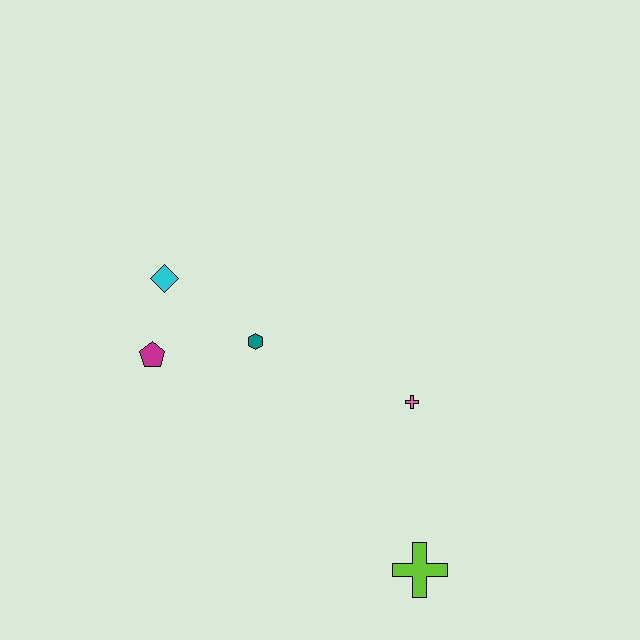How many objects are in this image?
There are 5 objects.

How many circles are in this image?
There are no circles.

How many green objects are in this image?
There are no green objects.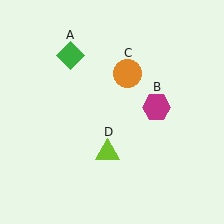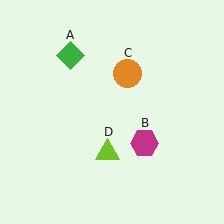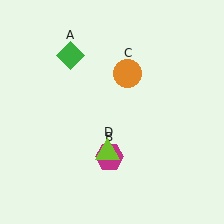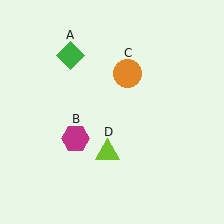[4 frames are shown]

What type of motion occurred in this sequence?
The magenta hexagon (object B) rotated clockwise around the center of the scene.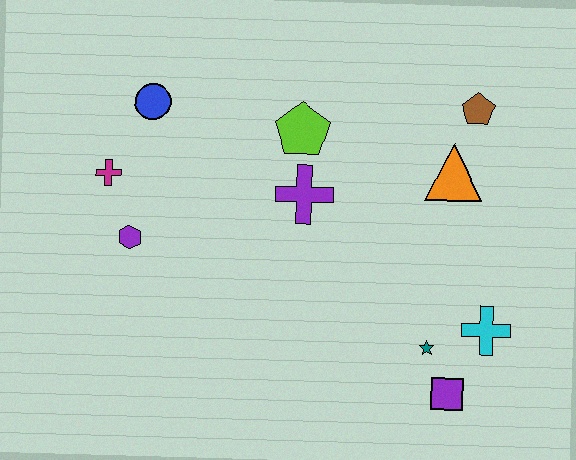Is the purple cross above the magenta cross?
No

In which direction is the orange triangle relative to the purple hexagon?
The orange triangle is to the right of the purple hexagon.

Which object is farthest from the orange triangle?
The magenta cross is farthest from the orange triangle.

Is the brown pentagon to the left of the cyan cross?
Yes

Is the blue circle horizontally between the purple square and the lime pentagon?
No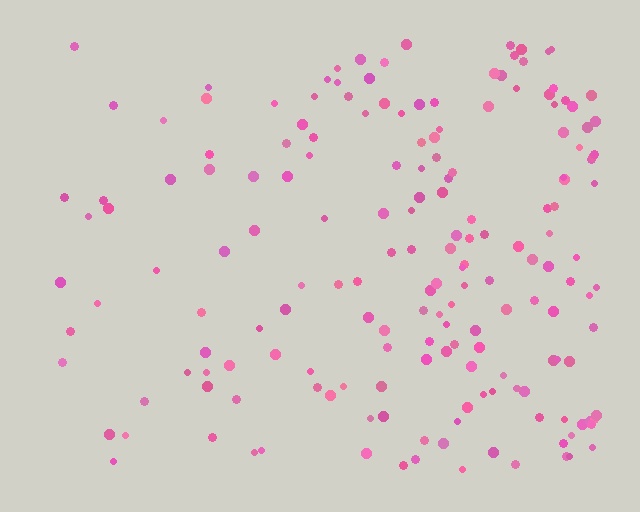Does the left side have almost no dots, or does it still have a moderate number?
Still a moderate number, just noticeably fewer than the right.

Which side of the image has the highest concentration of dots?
The right.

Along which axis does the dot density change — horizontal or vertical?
Horizontal.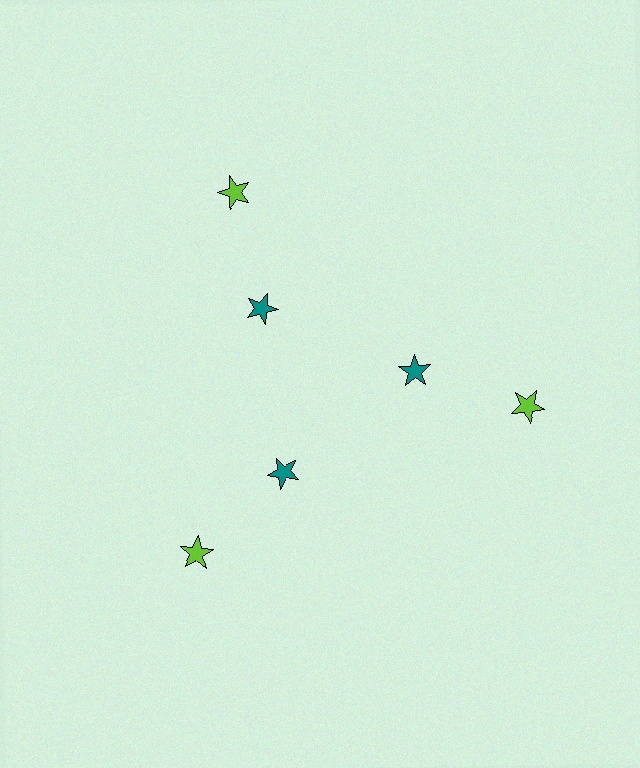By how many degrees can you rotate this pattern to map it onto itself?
The pattern maps onto itself every 120 degrees of rotation.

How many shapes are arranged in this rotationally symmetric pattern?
There are 6 shapes, arranged in 3 groups of 2.